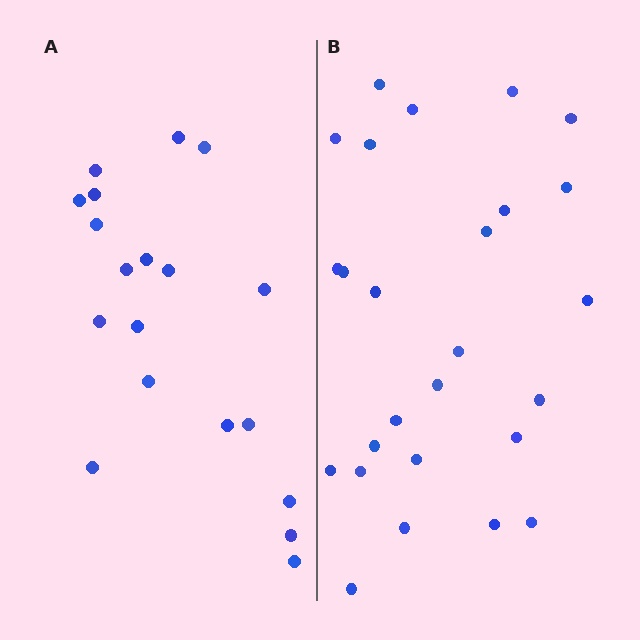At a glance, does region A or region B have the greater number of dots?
Region B (the right region) has more dots.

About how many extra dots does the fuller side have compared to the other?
Region B has roughly 8 or so more dots than region A.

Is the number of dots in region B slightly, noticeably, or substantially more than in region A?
Region B has noticeably more, but not dramatically so. The ratio is roughly 1.4 to 1.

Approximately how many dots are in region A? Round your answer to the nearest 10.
About 20 dots. (The exact count is 19, which rounds to 20.)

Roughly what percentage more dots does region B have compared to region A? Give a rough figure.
About 35% more.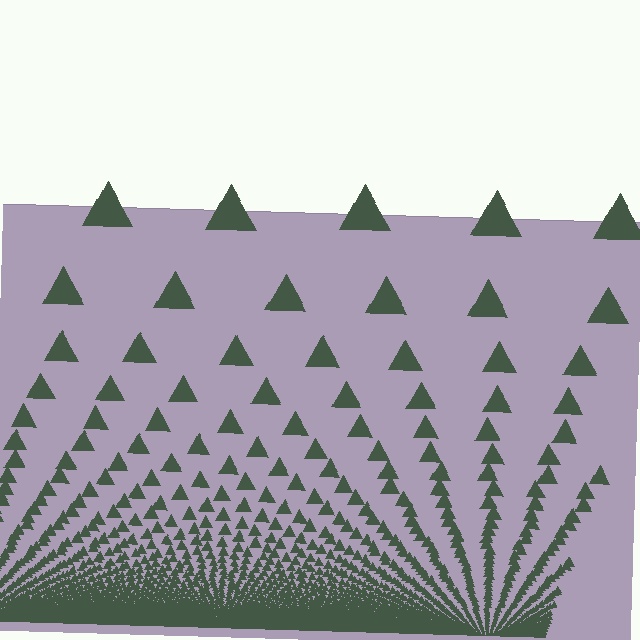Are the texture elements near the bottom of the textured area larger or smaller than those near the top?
Smaller. The gradient is inverted — elements near the bottom are smaller and denser.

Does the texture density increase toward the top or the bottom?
Density increases toward the bottom.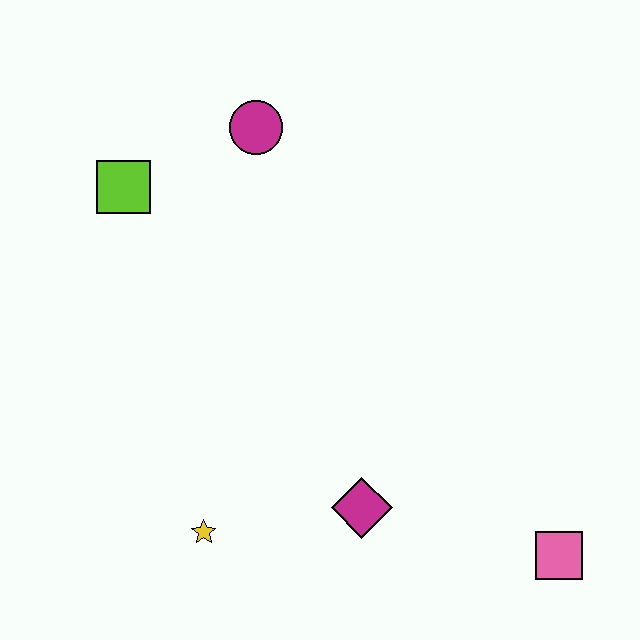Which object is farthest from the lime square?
The pink square is farthest from the lime square.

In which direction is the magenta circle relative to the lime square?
The magenta circle is to the right of the lime square.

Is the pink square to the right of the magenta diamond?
Yes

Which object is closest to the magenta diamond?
The yellow star is closest to the magenta diamond.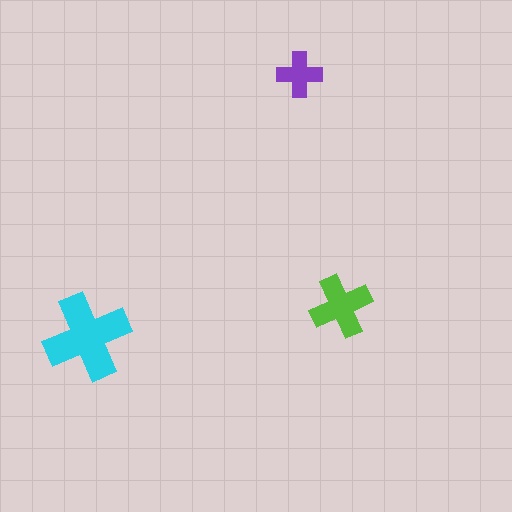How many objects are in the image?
There are 3 objects in the image.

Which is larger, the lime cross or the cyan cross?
The cyan one.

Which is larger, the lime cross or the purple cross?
The lime one.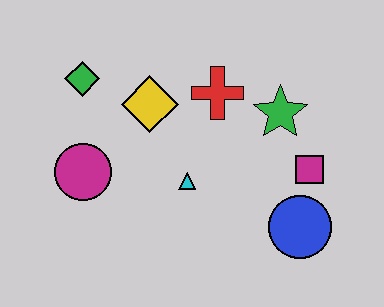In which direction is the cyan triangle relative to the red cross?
The cyan triangle is below the red cross.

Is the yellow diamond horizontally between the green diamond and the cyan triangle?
Yes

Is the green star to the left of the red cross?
No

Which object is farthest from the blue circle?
The green diamond is farthest from the blue circle.